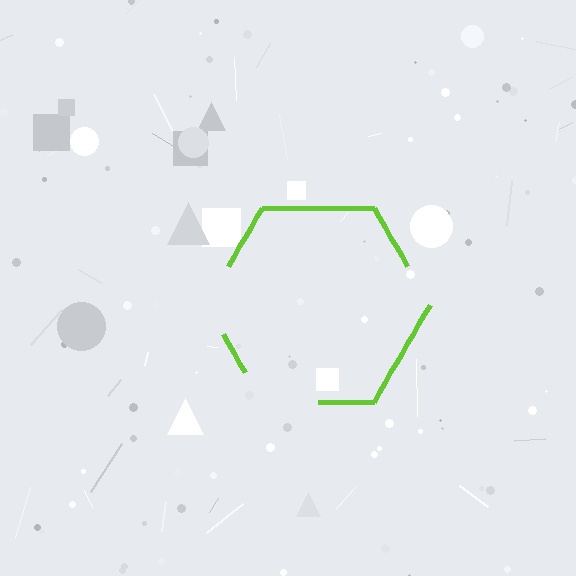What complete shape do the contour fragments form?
The contour fragments form a hexagon.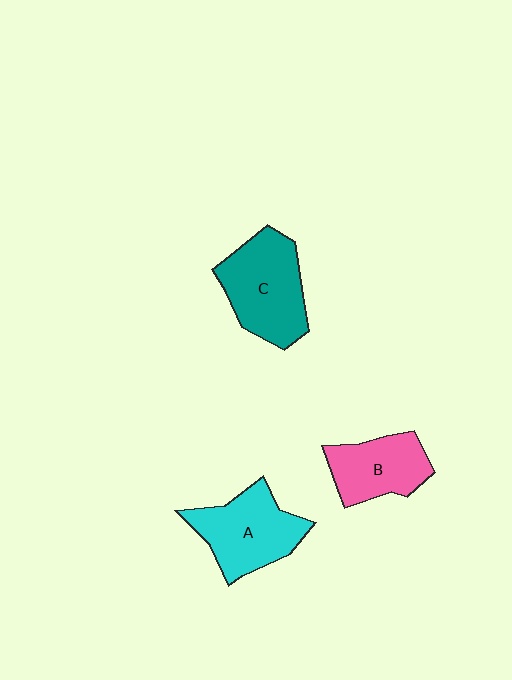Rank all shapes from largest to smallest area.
From largest to smallest: C (teal), A (cyan), B (pink).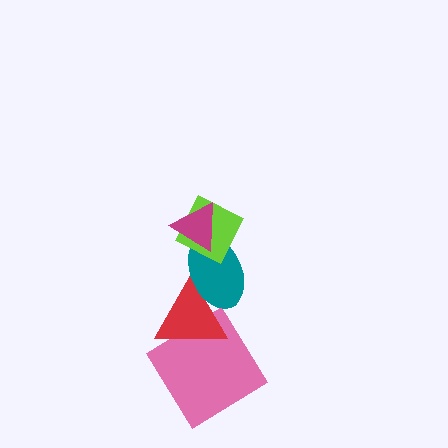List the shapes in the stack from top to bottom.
From top to bottom: the magenta triangle, the lime diamond, the teal ellipse, the red triangle, the pink diamond.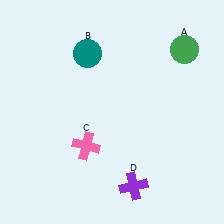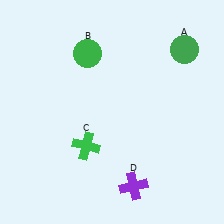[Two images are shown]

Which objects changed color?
B changed from teal to green. C changed from pink to green.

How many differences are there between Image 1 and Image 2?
There are 2 differences between the two images.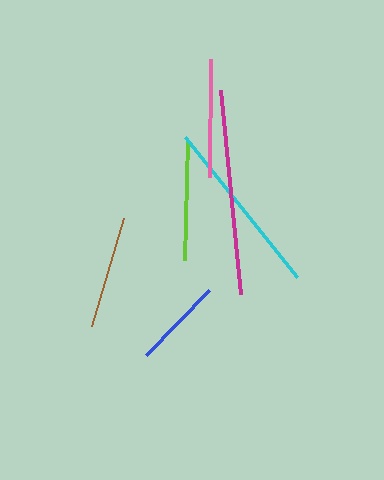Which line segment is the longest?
The magenta line is the longest at approximately 205 pixels.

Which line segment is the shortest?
The blue line is the shortest at approximately 90 pixels.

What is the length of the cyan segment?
The cyan segment is approximately 179 pixels long.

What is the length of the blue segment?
The blue segment is approximately 90 pixels long.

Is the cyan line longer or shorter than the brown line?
The cyan line is longer than the brown line.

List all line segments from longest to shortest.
From longest to shortest: magenta, cyan, lime, pink, brown, blue.